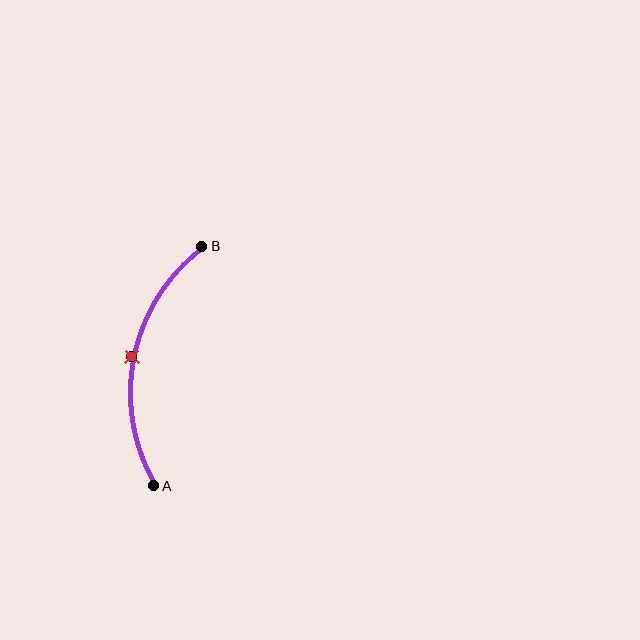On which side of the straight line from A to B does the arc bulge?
The arc bulges to the left of the straight line connecting A and B.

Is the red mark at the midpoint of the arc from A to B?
Yes. The red mark lies on the arc at equal arc-length from both A and B — it is the arc midpoint.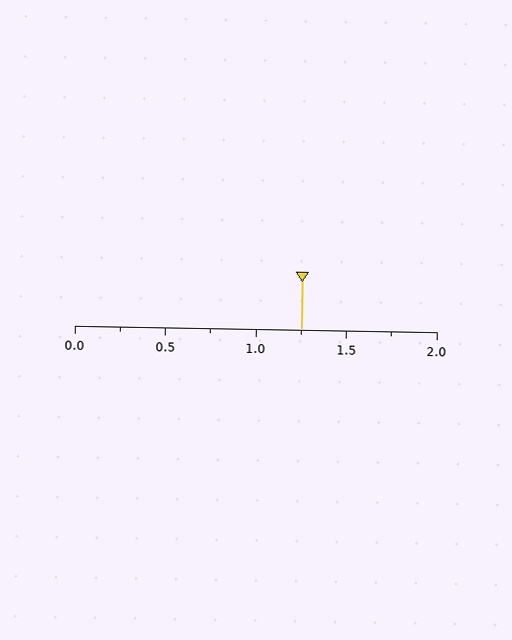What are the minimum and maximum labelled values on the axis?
The axis runs from 0.0 to 2.0.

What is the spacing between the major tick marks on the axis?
The major ticks are spaced 0.5 apart.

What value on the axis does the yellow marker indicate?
The marker indicates approximately 1.25.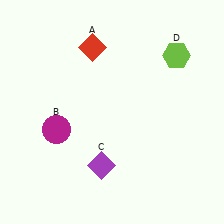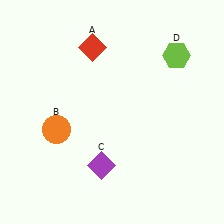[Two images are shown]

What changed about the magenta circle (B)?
In Image 1, B is magenta. In Image 2, it changed to orange.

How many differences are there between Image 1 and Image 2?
There is 1 difference between the two images.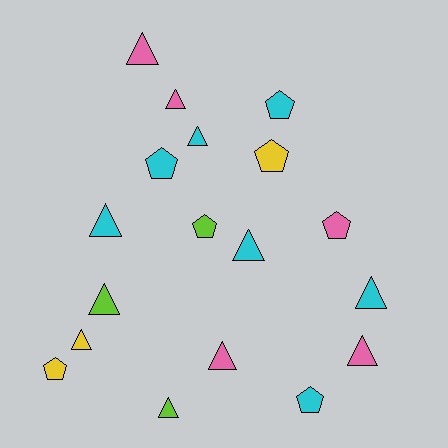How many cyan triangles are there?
There are 4 cyan triangles.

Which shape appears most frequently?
Triangle, with 11 objects.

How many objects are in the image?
There are 18 objects.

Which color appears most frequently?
Cyan, with 7 objects.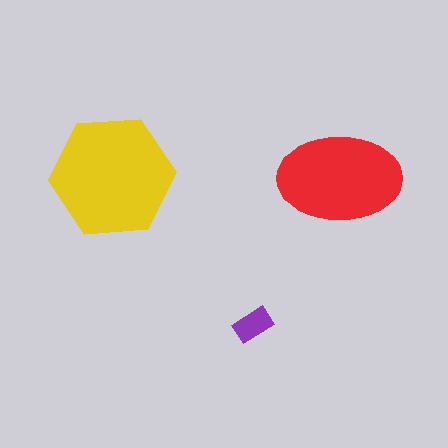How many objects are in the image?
There are 3 objects in the image.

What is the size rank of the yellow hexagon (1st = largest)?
1st.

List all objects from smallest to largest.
The purple rectangle, the red ellipse, the yellow hexagon.